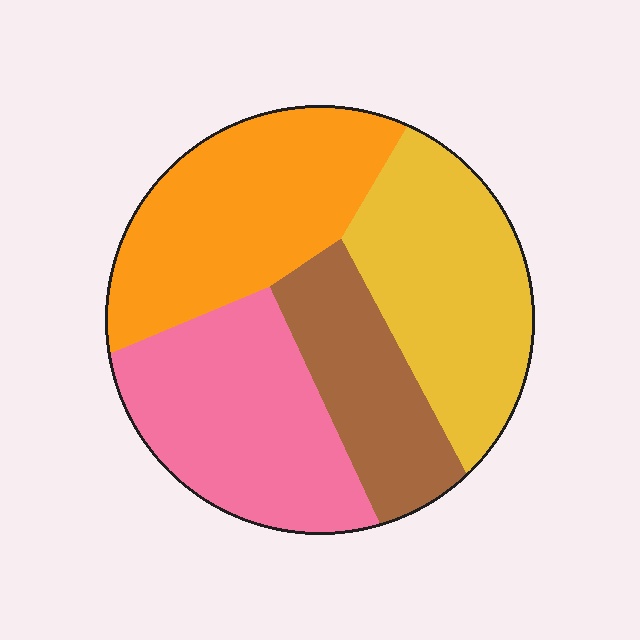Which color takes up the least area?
Brown, at roughly 15%.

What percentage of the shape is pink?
Pink takes up about one quarter (1/4) of the shape.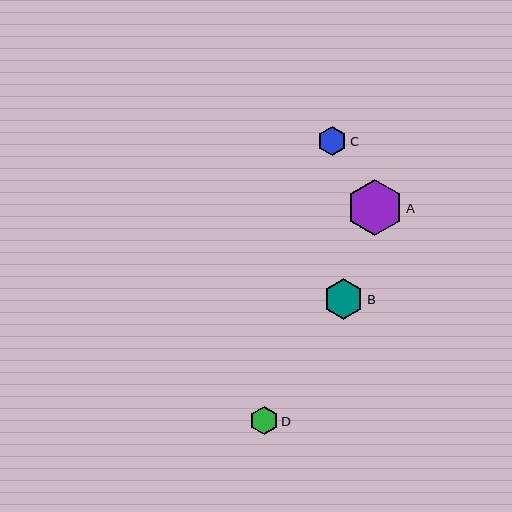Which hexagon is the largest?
Hexagon A is the largest with a size of approximately 56 pixels.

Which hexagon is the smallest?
Hexagon D is the smallest with a size of approximately 28 pixels.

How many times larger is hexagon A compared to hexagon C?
Hexagon A is approximately 1.9 times the size of hexagon C.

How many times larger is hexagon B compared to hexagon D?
Hexagon B is approximately 1.4 times the size of hexagon D.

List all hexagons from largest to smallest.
From largest to smallest: A, B, C, D.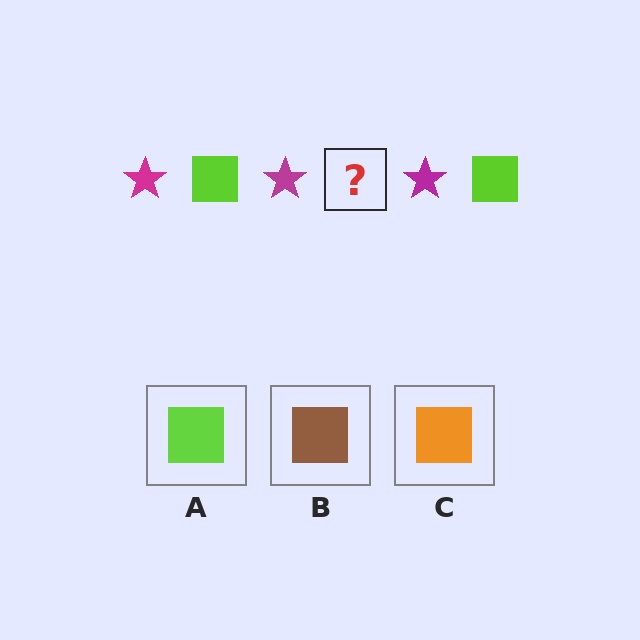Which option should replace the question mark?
Option A.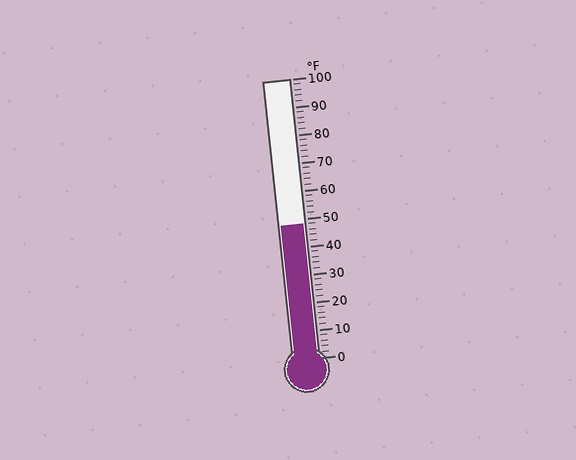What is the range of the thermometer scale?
The thermometer scale ranges from 0°F to 100°F.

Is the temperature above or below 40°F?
The temperature is above 40°F.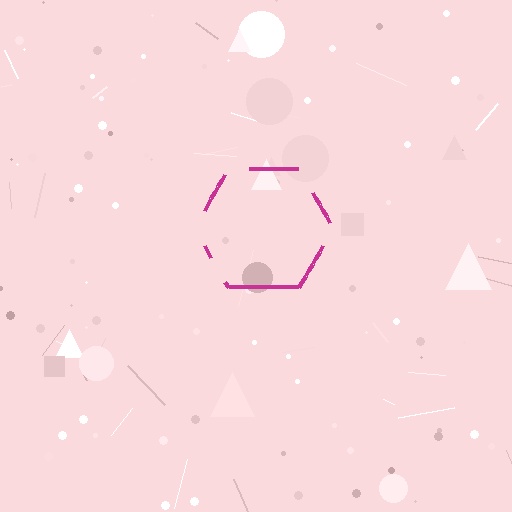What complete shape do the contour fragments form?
The contour fragments form a hexagon.